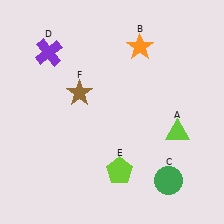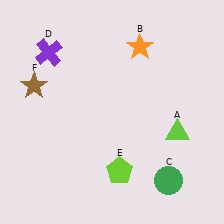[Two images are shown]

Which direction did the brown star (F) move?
The brown star (F) moved left.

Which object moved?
The brown star (F) moved left.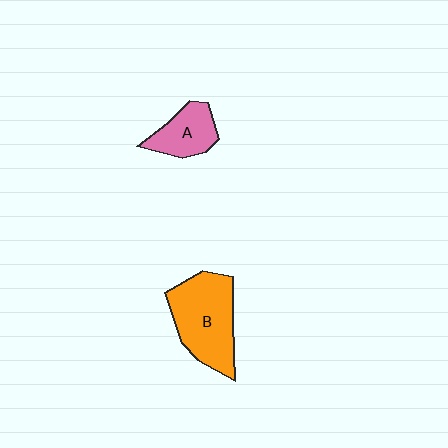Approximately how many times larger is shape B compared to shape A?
Approximately 1.9 times.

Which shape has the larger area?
Shape B (orange).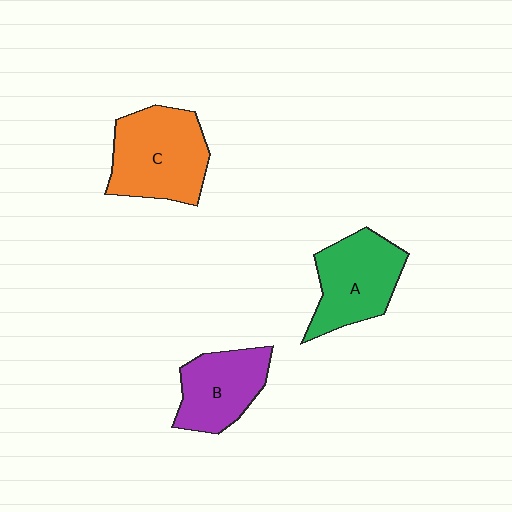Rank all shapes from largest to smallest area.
From largest to smallest: C (orange), A (green), B (purple).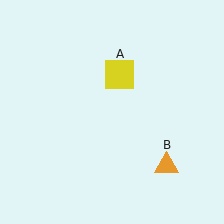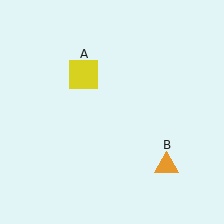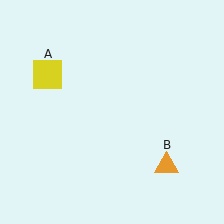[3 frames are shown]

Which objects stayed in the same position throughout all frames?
Orange triangle (object B) remained stationary.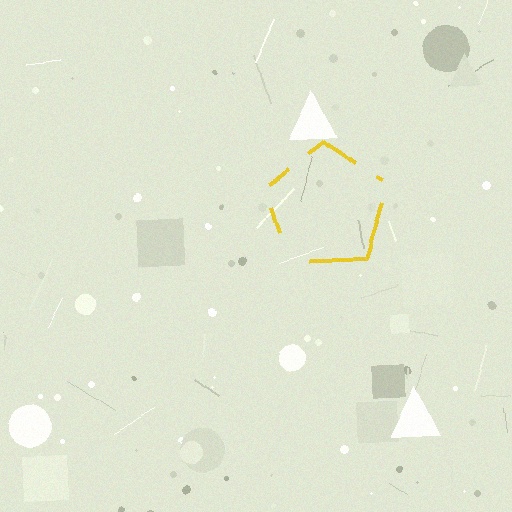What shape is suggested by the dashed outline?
The dashed outline suggests a pentagon.